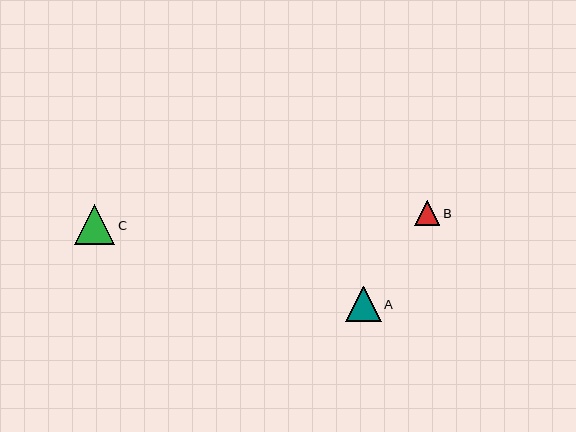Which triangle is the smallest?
Triangle B is the smallest with a size of approximately 25 pixels.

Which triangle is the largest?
Triangle C is the largest with a size of approximately 40 pixels.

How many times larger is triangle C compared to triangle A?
Triangle C is approximately 1.1 times the size of triangle A.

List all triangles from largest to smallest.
From largest to smallest: C, A, B.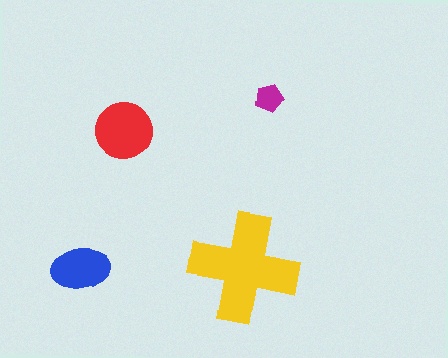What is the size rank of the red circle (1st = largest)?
2nd.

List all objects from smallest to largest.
The magenta pentagon, the blue ellipse, the red circle, the yellow cross.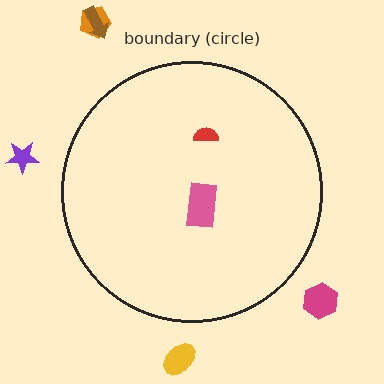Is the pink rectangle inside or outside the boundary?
Inside.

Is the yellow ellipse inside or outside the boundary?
Outside.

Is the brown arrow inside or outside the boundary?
Outside.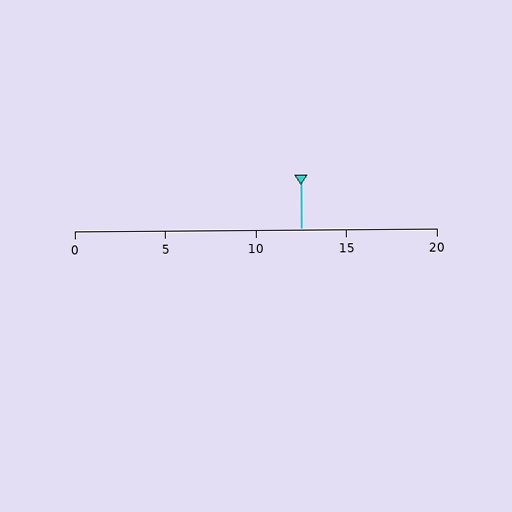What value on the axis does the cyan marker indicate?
The marker indicates approximately 12.5.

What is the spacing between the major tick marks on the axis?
The major ticks are spaced 5 apart.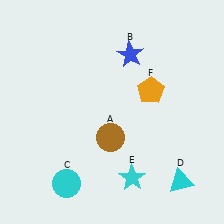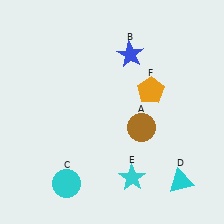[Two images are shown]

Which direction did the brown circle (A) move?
The brown circle (A) moved right.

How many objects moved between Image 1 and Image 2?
1 object moved between the two images.